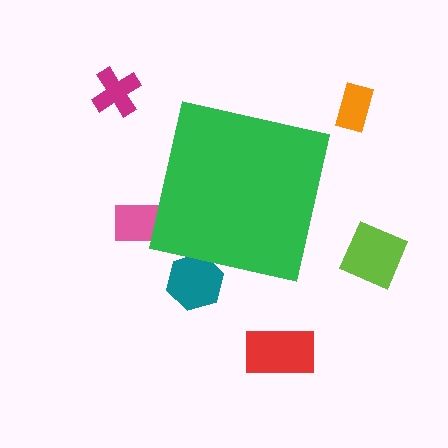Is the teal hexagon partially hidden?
Yes, the teal hexagon is partially hidden behind the green square.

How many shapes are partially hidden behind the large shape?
2 shapes are partially hidden.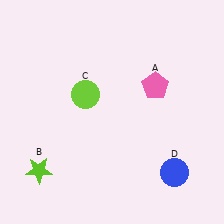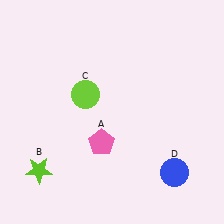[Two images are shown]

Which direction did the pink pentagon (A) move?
The pink pentagon (A) moved down.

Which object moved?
The pink pentagon (A) moved down.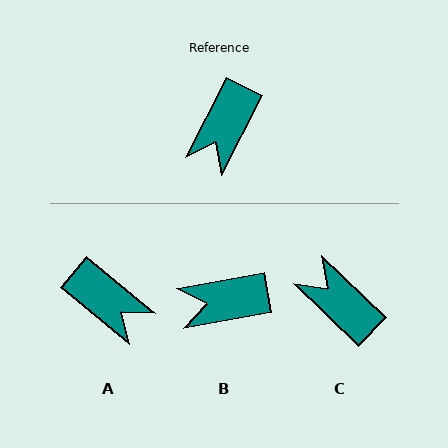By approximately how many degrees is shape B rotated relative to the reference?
Approximately 53 degrees clockwise.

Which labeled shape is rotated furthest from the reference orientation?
C, about 107 degrees away.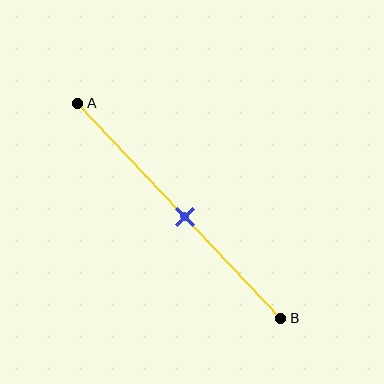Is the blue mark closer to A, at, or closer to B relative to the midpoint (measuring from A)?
The blue mark is approximately at the midpoint of segment AB.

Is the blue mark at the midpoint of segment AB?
Yes, the mark is approximately at the midpoint.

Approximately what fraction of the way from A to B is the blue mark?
The blue mark is approximately 55% of the way from A to B.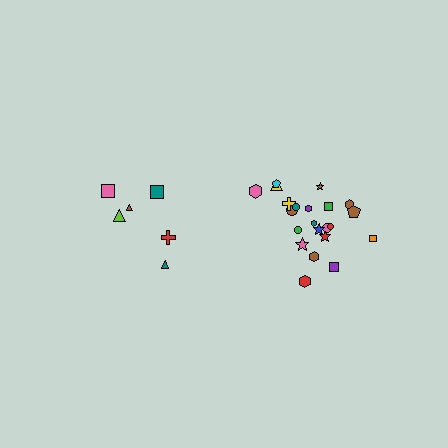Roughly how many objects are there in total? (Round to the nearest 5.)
Roughly 30 objects in total.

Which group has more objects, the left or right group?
The right group.